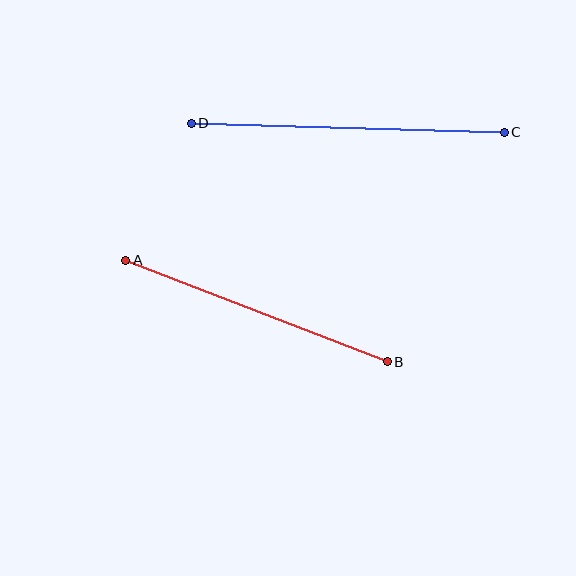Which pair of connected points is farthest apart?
Points C and D are farthest apart.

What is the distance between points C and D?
The distance is approximately 313 pixels.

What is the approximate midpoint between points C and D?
The midpoint is at approximately (348, 128) pixels.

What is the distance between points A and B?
The distance is approximately 280 pixels.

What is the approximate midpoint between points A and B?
The midpoint is at approximately (257, 311) pixels.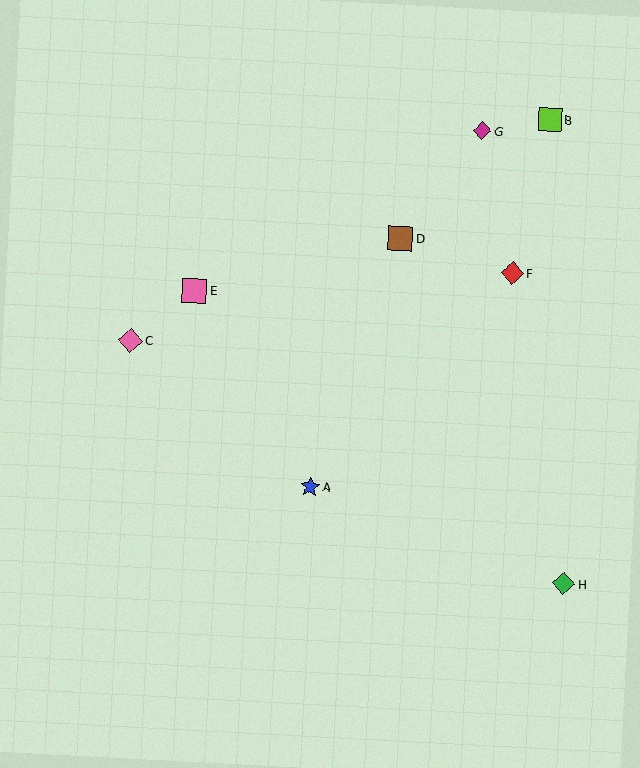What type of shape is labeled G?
Shape G is a magenta diamond.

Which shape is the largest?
The brown square (labeled D) is the largest.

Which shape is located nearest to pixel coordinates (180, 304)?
The pink square (labeled E) at (195, 291) is nearest to that location.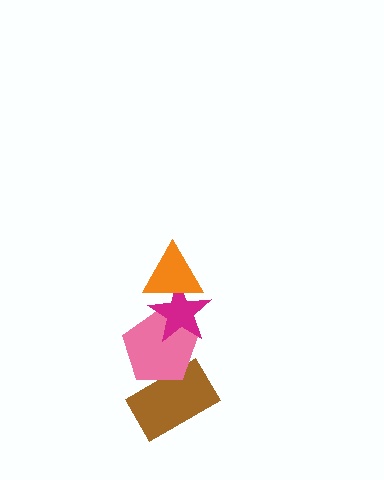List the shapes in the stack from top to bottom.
From top to bottom: the orange triangle, the magenta star, the pink pentagon, the brown rectangle.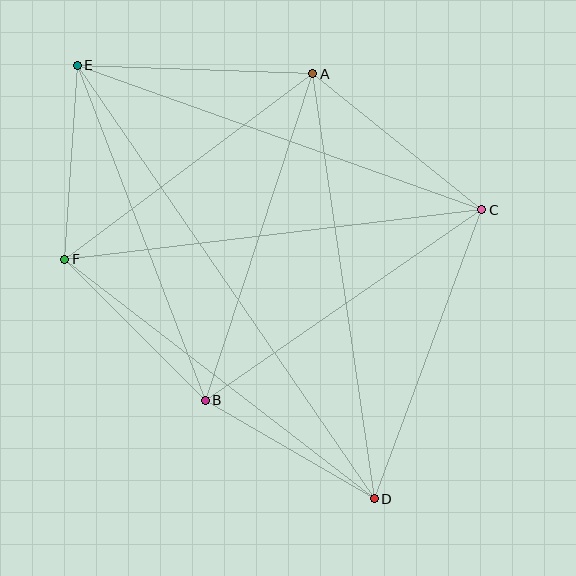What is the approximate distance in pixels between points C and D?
The distance between C and D is approximately 308 pixels.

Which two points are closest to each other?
Points E and F are closest to each other.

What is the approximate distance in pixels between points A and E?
The distance between A and E is approximately 236 pixels.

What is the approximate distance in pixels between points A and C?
The distance between A and C is approximately 217 pixels.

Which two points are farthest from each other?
Points D and E are farthest from each other.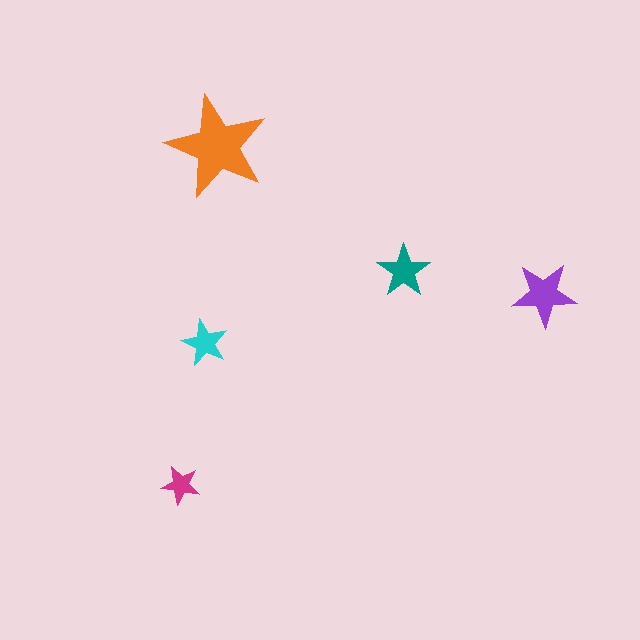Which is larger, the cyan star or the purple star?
The purple one.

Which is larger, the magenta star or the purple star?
The purple one.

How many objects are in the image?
There are 5 objects in the image.